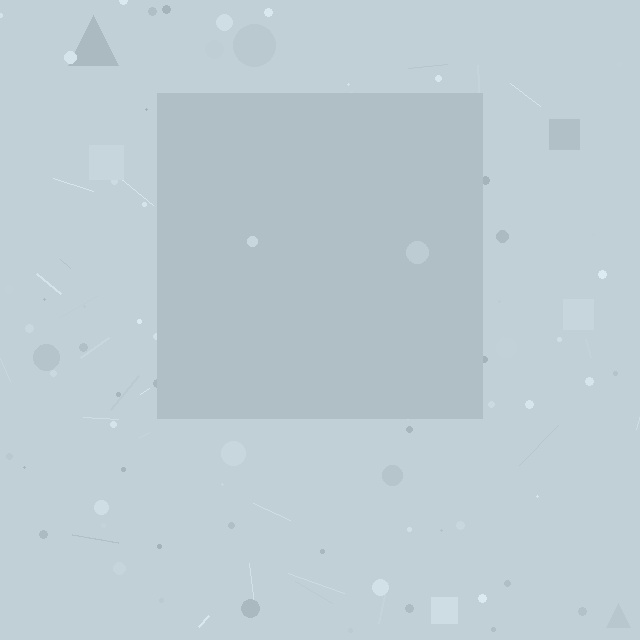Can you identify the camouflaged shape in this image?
The camouflaged shape is a square.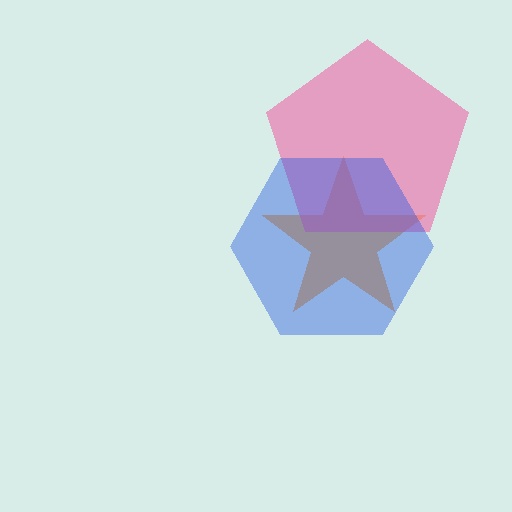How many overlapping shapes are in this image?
There are 3 overlapping shapes in the image.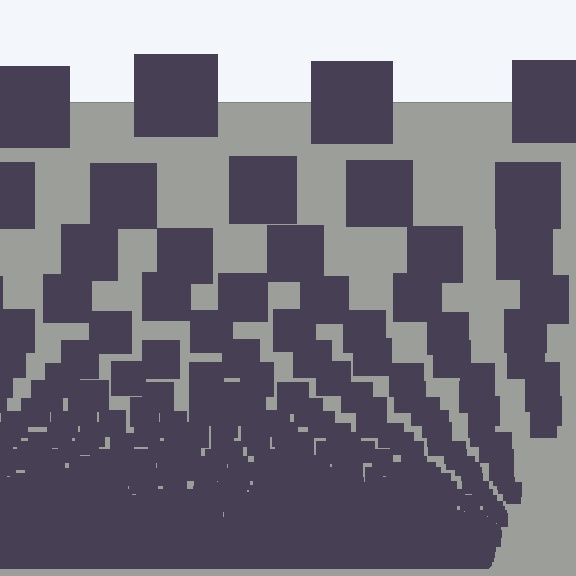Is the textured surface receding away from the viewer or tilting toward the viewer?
The surface appears to tilt toward the viewer. Texture elements get larger and sparser toward the top.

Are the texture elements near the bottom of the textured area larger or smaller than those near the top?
Smaller. The gradient is inverted — elements near the bottom are smaller and denser.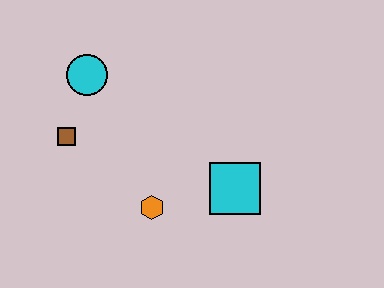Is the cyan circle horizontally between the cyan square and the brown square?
Yes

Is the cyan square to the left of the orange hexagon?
No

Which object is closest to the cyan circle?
The brown square is closest to the cyan circle.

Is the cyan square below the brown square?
Yes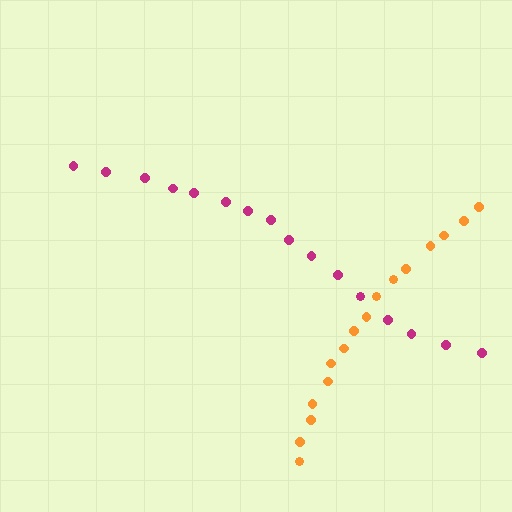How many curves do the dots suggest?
There are 2 distinct paths.